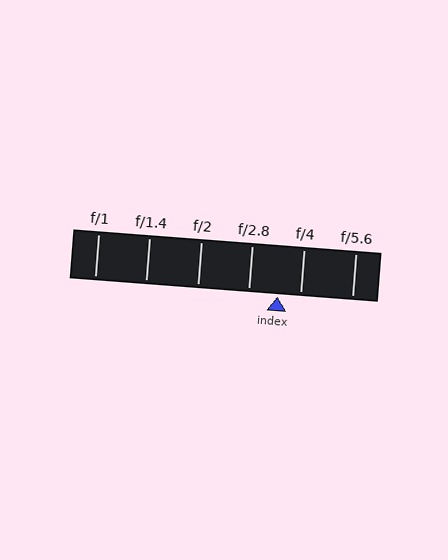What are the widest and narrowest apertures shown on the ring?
The widest aperture shown is f/1 and the narrowest is f/5.6.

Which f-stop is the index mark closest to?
The index mark is closest to f/4.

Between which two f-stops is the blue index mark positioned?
The index mark is between f/2.8 and f/4.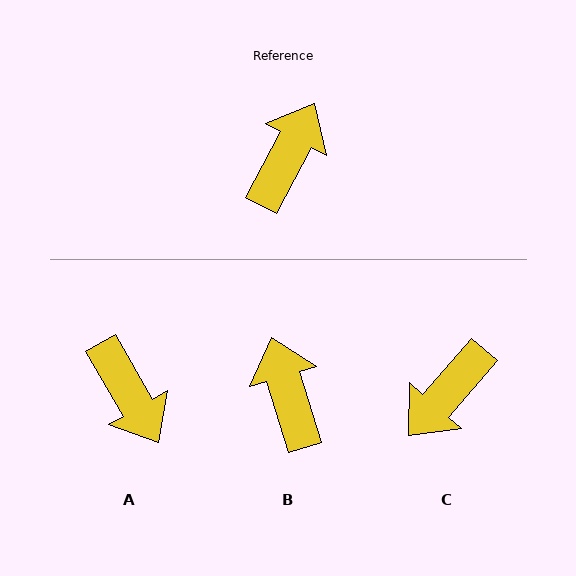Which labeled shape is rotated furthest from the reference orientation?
C, about 166 degrees away.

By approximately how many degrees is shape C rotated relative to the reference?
Approximately 166 degrees counter-clockwise.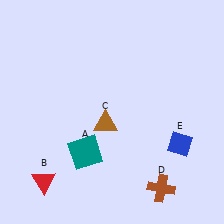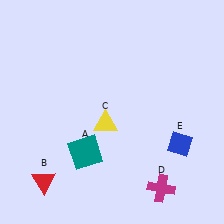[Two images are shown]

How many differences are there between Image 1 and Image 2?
There are 2 differences between the two images.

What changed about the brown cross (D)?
In Image 1, D is brown. In Image 2, it changed to magenta.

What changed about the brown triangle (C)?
In Image 1, C is brown. In Image 2, it changed to yellow.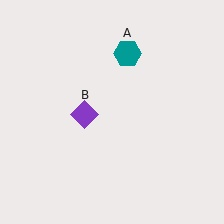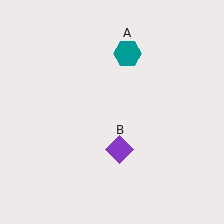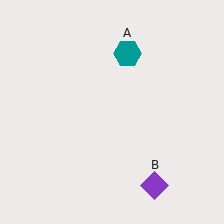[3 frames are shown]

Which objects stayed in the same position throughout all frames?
Teal hexagon (object A) remained stationary.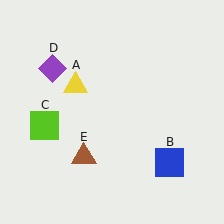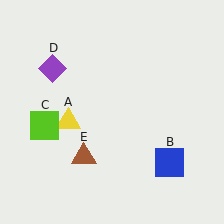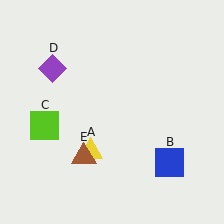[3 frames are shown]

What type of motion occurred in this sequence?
The yellow triangle (object A) rotated counterclockwise around the center of the scene.